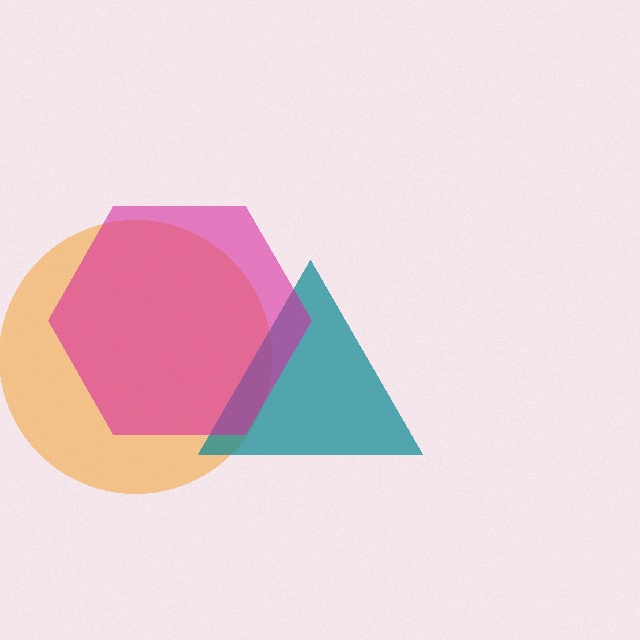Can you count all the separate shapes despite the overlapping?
Yes, there are 3 separate shapes.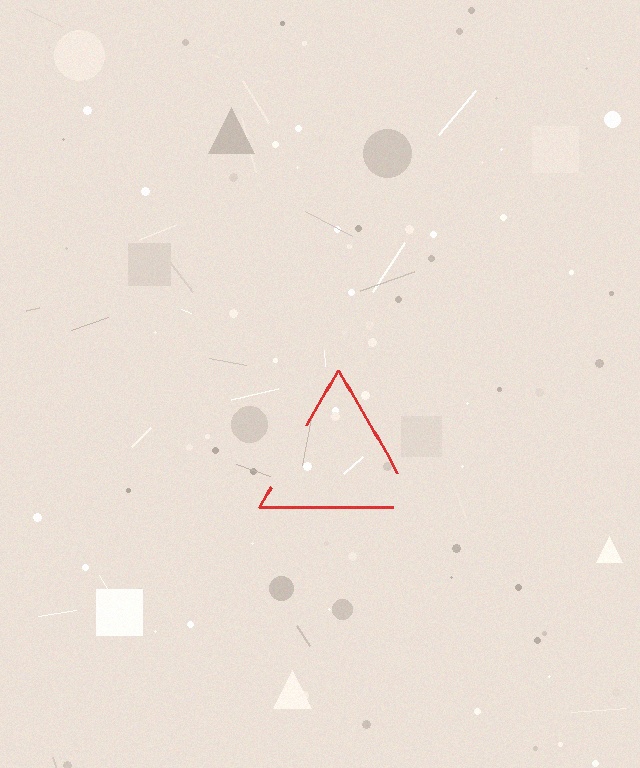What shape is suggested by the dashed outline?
The dashed outline suggests a triangle.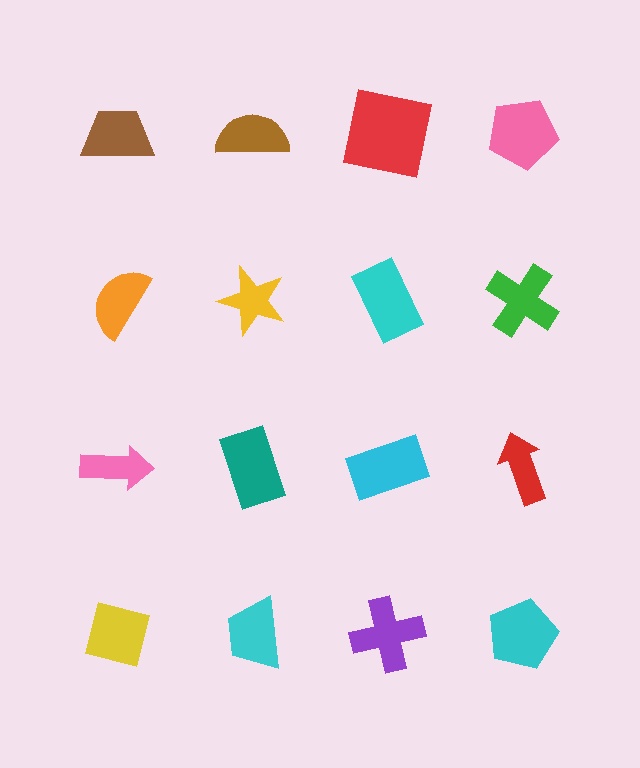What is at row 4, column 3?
A purple cross.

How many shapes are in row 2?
4 shapes.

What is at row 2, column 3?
A cyan rectangle.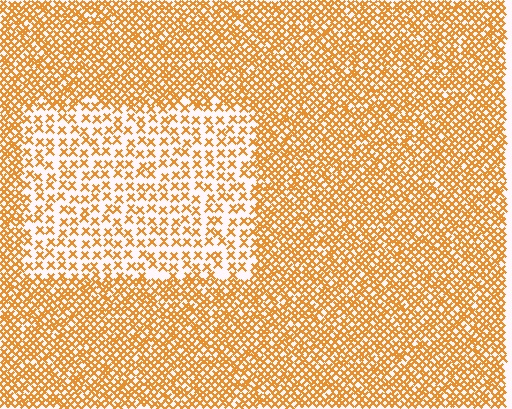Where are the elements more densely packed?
The elements are more densely packed outside the rectangle boundary.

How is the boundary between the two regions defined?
The boundary is defined by a change in element density (approximately 2.2x ratio). All elements are the same color, size, and shape.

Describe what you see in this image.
The image contains small orange elements arranged at two different densities. A rectangle-shaped region is visible where the elements are less densely packed than the surrounding area.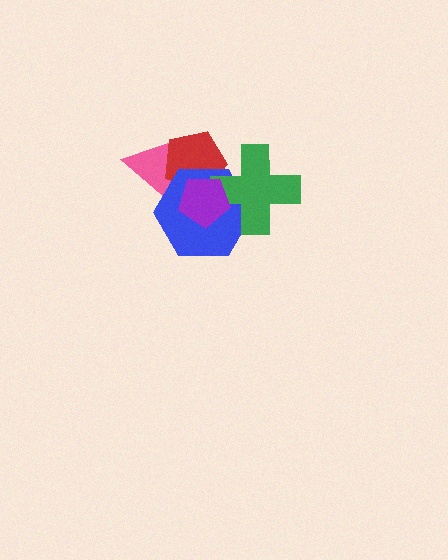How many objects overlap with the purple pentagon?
4 objects overlap with the purple pentagon.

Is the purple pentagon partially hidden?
No, no other shape covers it.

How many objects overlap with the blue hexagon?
4 objects overlap with the blue hexagon.